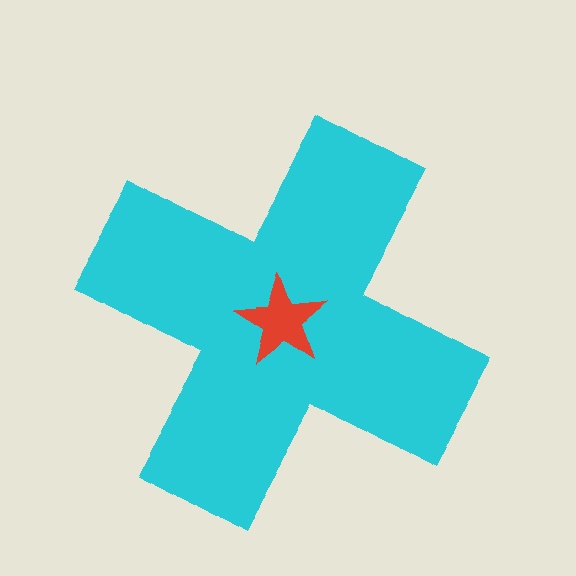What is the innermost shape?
The red star.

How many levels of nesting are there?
2.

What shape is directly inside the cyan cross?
The red star.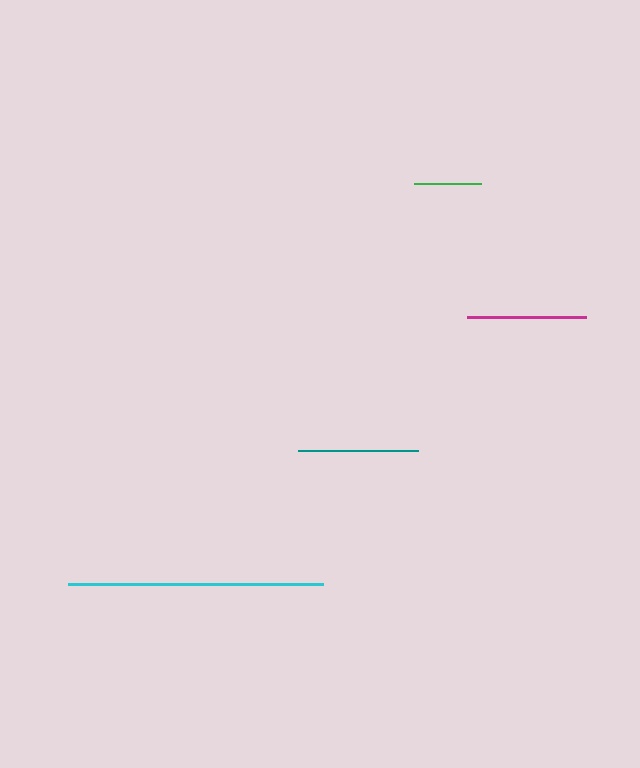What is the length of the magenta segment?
The magenta segment is approximately 119 pixels long.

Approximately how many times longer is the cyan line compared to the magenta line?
The cyan line is approximately 2.1 times the length of the magenta line.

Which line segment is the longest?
The cyan line is the longest at approximately 255 pixels.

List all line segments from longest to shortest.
From longest to shortest: cyan, teal, magenta, green.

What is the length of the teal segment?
The teal segment is approximately 120 pixels long.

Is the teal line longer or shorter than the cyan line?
The cyan line is longer than the teal line.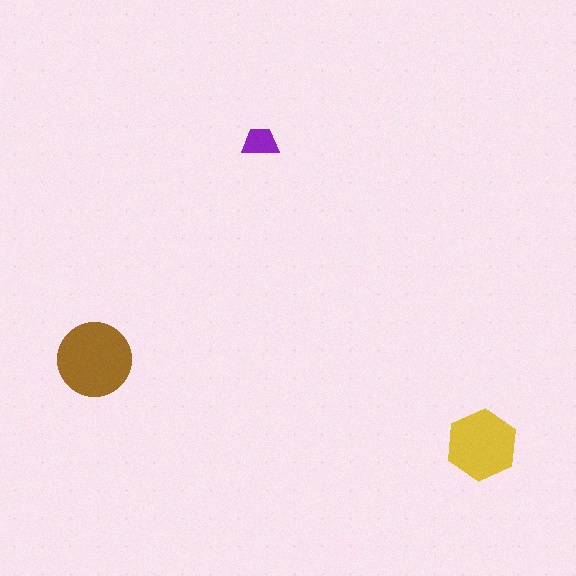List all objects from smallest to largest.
The purple trapezoid, the yellow hexagon, the brown circle.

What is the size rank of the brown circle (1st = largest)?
1st.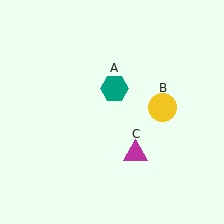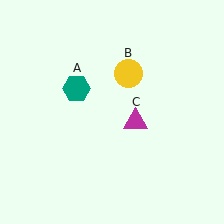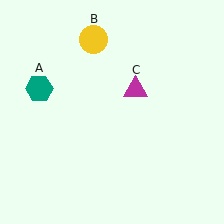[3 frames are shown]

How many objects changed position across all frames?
3 objects changed position: teal hexagon (object A), yellow circle (object B), magenta triangle (object C).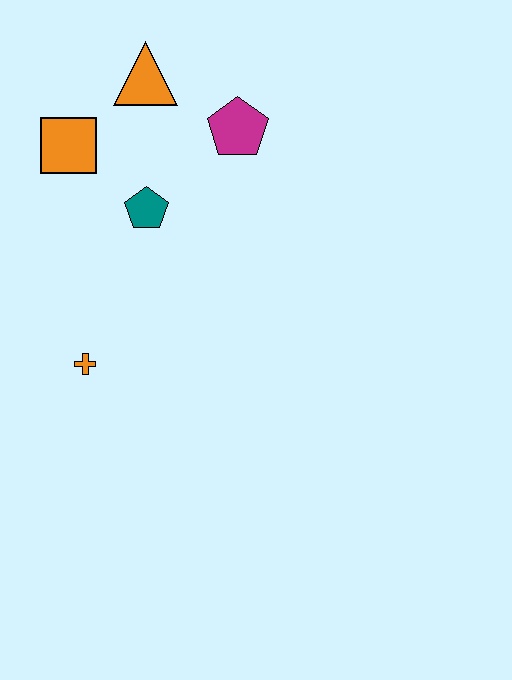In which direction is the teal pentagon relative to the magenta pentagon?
The teal pentagon is to the left of the magenta pentagon.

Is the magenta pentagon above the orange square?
Yes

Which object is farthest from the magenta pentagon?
The orange cross is farthest from the magenta pentagon.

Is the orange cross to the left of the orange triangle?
Yes